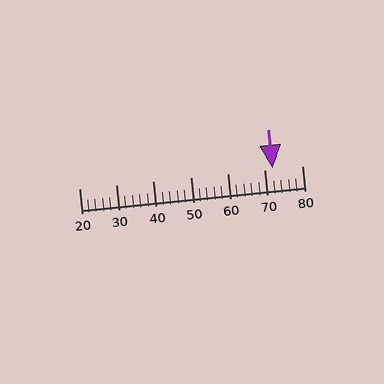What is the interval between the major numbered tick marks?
The major tick marks are spaced 10 units apart.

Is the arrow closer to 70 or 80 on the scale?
The arrow is closer to 70.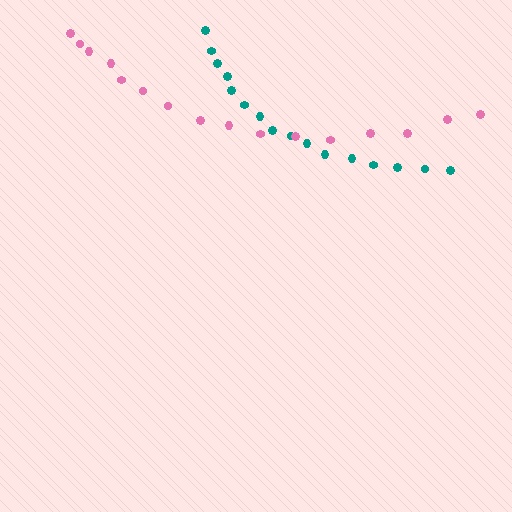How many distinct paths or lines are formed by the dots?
There are 2 distinct paths.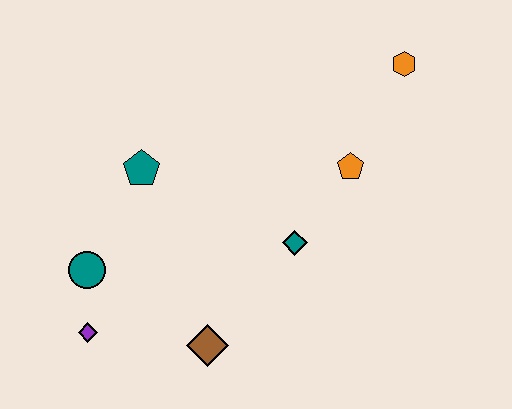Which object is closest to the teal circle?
The purple diamond is closest to the teal circle.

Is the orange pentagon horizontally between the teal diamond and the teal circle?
No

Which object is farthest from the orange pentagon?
The purple diamond is farthest from the orange pentagon.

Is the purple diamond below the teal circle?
Yes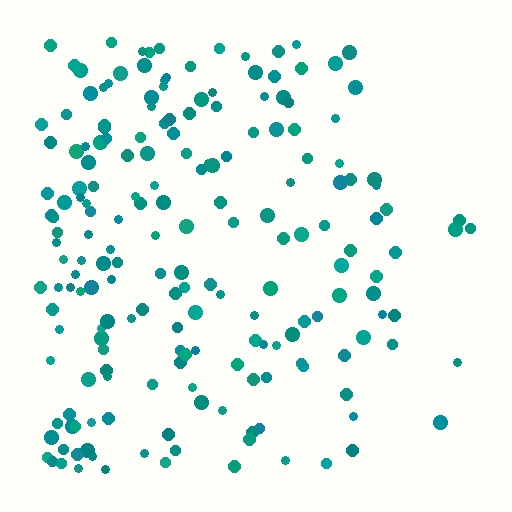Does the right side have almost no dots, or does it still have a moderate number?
Still a moderate number, just noticeably fewer than the left.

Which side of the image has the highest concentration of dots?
The left.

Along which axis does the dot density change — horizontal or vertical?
Horizontal.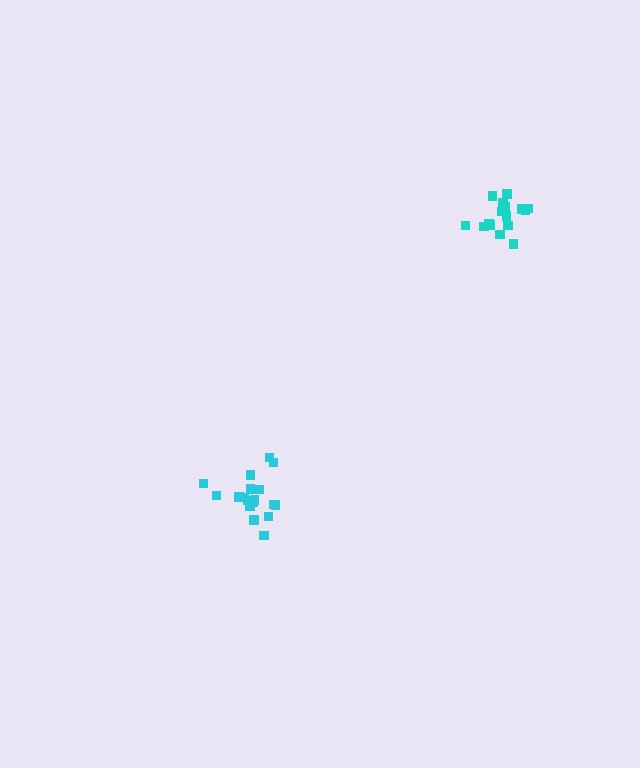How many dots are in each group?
Group 1: 16 dots, Group 2: 18 dots (34 total).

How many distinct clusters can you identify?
There are 2 distinct clusters.